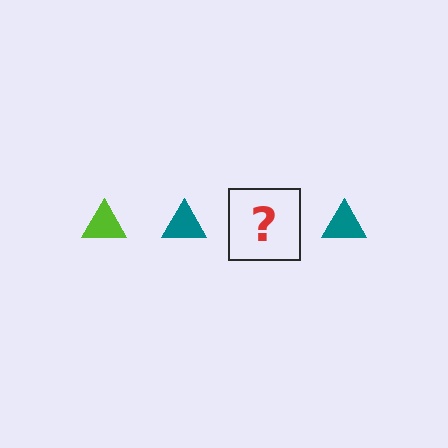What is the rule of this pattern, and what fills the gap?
The rule is that the pattern cycles through lime, teal triangles. The gap should be filled with a lime triangle.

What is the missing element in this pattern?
The missing element is a lime triangle.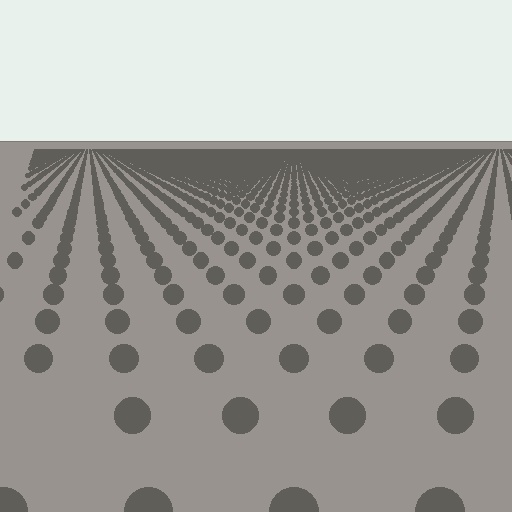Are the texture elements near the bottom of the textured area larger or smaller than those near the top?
Larger. Near the bottom, elements are closer to the viewer and appear at a bigger on-screen size.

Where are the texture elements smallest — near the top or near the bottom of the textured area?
Near the top.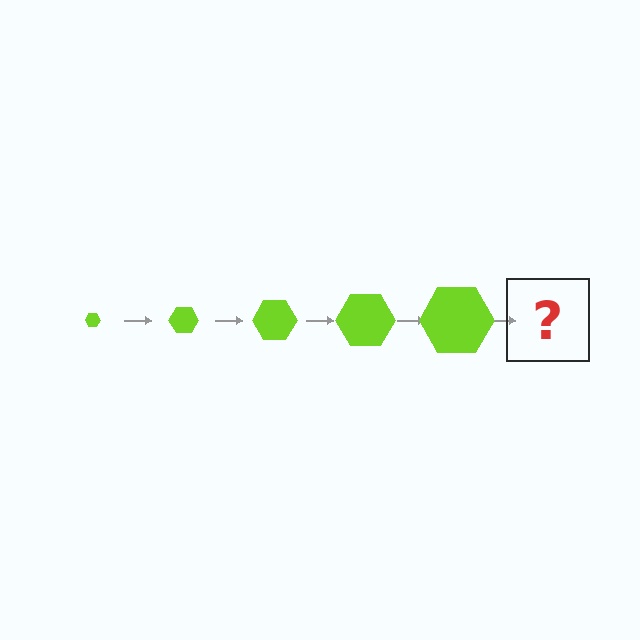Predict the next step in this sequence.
The next step is a lime hexagon, larger than the previous one.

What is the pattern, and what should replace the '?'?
The pattern is that the hexagon gets progressively larger each step. The '?' should be a lime hexagon, larger than the previous one.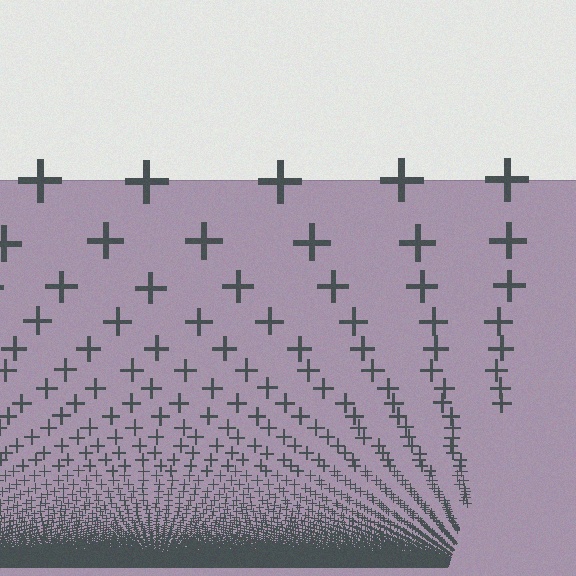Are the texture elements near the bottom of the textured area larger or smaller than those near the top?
Smaller. The gradient is inverted — elements near the bottom are smaller and denser.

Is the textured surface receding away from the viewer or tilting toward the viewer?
The surface appears to tilt toward the viewer. Texture elements get larger and sparser toward the top.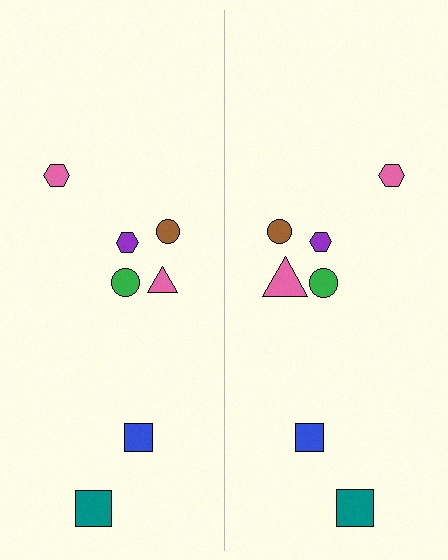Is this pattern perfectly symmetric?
No, the pattern is not perfectly symmetric. The pink triangle on the right side has a different size than its mirror counterpart.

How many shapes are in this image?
There are 14 shapes in this image.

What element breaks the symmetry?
The pink triangle on the right side has a different size than its mirror counterpart.